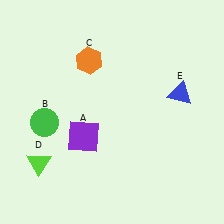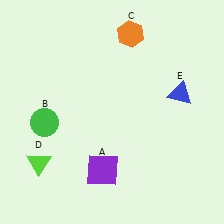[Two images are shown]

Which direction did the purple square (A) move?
The purple square (A) moved down.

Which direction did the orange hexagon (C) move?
The orange hexagon (C) moved right.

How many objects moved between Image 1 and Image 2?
2 objects moved between the two images.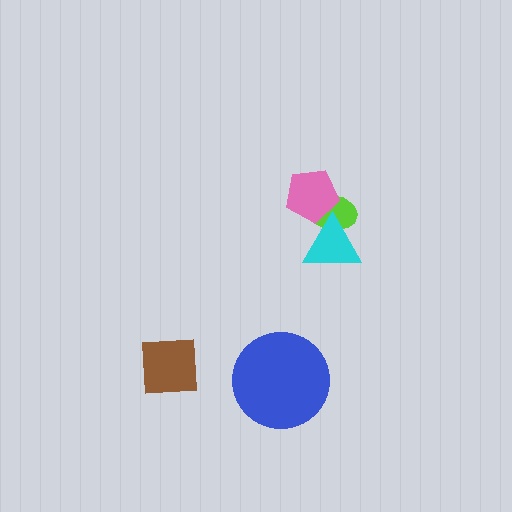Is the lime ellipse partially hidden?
Yes, it is partially covered by another shape.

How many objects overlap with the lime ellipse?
2 objects overlap with the lime ellipse.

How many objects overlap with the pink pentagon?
2 objects overlap with the pink pentagon.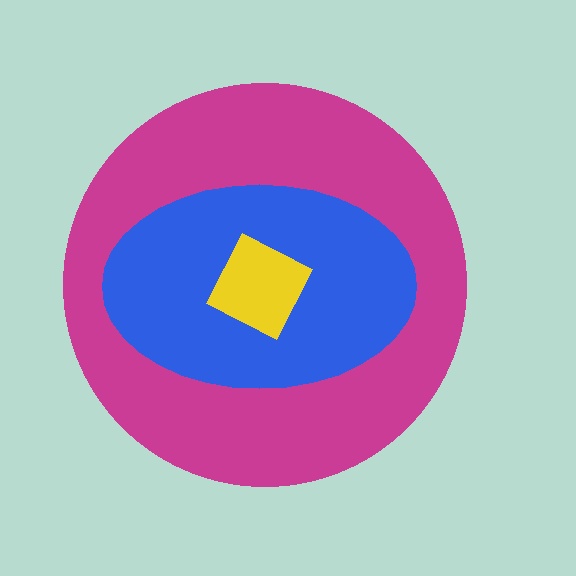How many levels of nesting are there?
3.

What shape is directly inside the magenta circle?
The blue ellipse.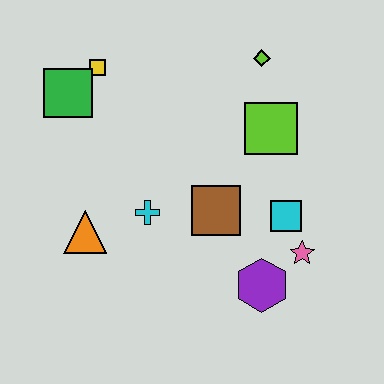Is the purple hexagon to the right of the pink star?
No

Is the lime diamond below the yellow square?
No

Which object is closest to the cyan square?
The pink star is closest to the cyan square.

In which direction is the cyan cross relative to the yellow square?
The cyan cross is below the yellow square.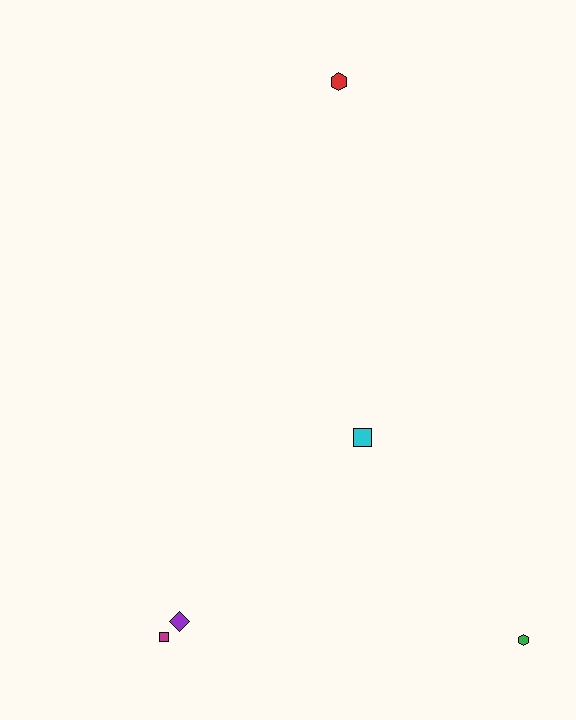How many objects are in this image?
There are 5 objects.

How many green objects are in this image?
There is 1 green object.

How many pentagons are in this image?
There are no pentagons.